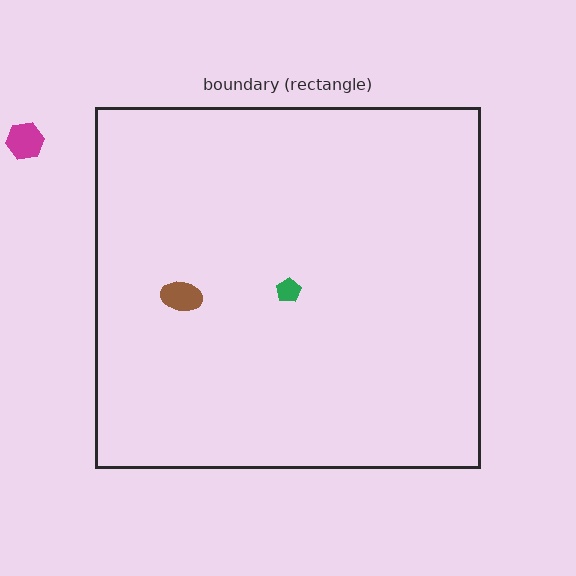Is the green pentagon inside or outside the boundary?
Inside.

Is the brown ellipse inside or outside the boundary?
Inside.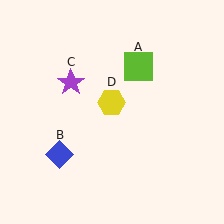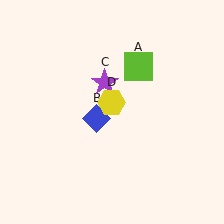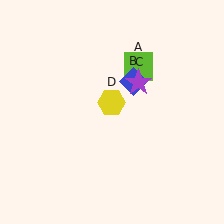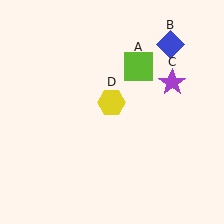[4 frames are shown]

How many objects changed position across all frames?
2 objects changed position: blue diamond (object B), purple star (object C).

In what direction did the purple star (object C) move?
The purple star (object C) moved right.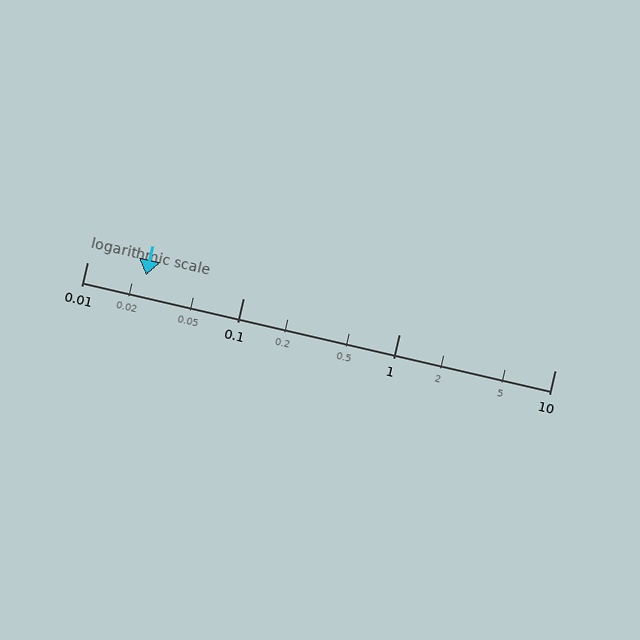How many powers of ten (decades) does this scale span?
The scale spans 3 decades, from 0.01 to 10.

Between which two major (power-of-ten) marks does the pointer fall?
The pointer is between 0.01 and 0.1.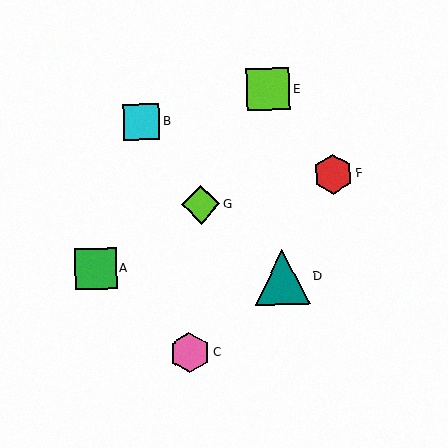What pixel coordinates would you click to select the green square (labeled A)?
Click at (96, 269) to select the green square A.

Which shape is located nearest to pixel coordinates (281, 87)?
The lime square (labeled E) at (268, 89) is nearest to that location.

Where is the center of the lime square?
The center of the lime square is at (268, 89).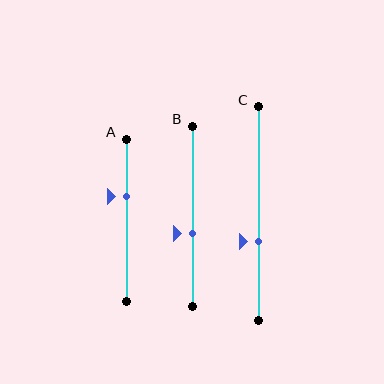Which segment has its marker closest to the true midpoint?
Segment B has its marker closest to the true midpoint.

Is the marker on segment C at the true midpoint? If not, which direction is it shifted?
No, the marker on segment C is shifted downward by about 13% of the segment length.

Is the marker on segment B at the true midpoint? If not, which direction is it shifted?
No, the marker on segment B is shifted downward by about 10% of the segment length.